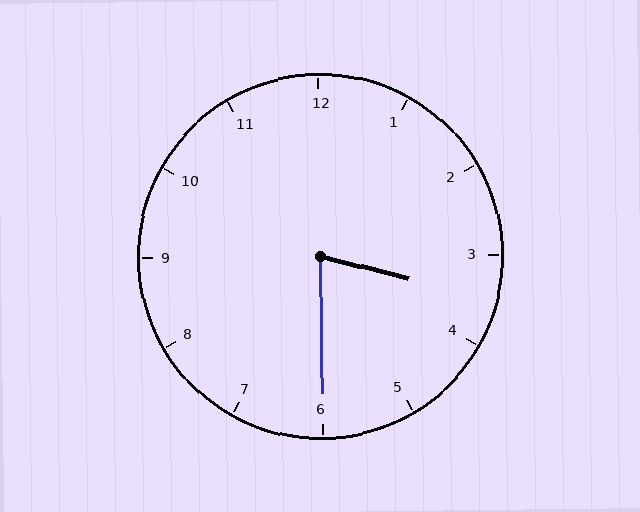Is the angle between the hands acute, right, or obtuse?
It is acute.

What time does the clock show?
3:30.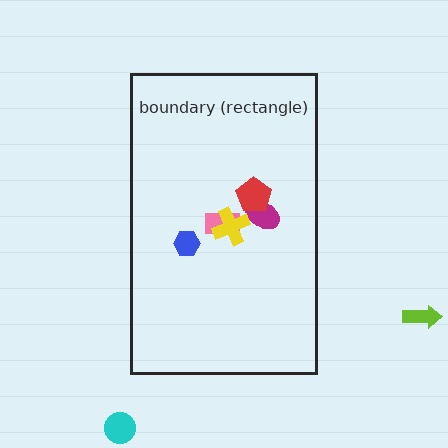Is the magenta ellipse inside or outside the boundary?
Inside.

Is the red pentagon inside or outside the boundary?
Inside.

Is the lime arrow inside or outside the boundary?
Outside.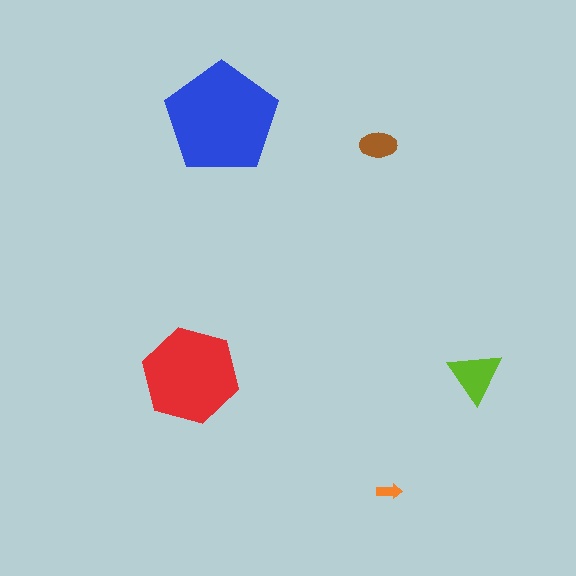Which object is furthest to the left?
The red hexagon is leftmost.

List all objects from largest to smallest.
The blue pentagon, the red hexagon, the lime triangle, the brown ellipse, the orange arrow.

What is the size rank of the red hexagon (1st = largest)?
2nd.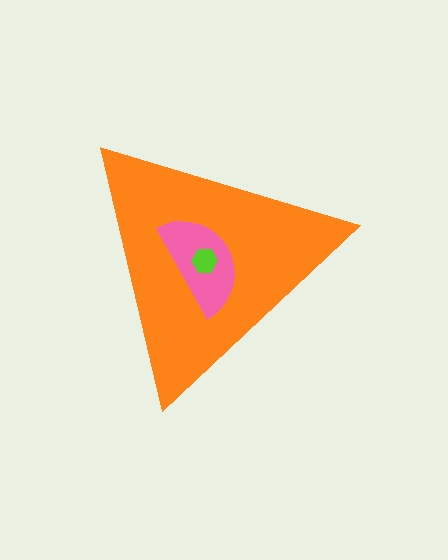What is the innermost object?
The lime hexagon.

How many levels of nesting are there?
3.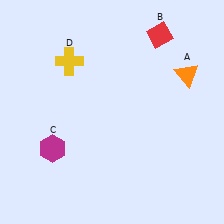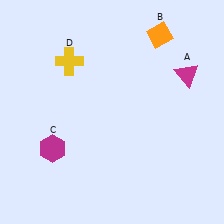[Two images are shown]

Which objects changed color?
A changed from orange to magenta. B changed from red to orange.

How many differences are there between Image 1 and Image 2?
There are 2 differences between the two images.